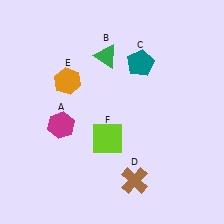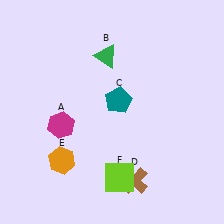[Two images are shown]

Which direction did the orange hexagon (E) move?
The orange hexagon (E) moved down.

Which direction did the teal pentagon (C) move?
The teal pentagon (C) moved down.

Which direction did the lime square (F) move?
The lime square (F) moved down.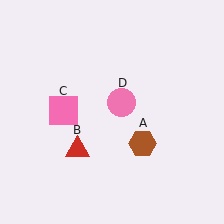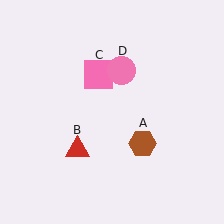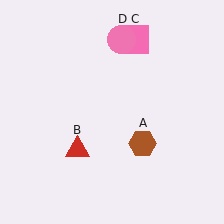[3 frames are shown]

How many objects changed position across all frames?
2 objects changed position: pink square (object C), pink circle (object D).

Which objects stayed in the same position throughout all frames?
Brown hexagon (object A) and red triangle (object B) remained stationary.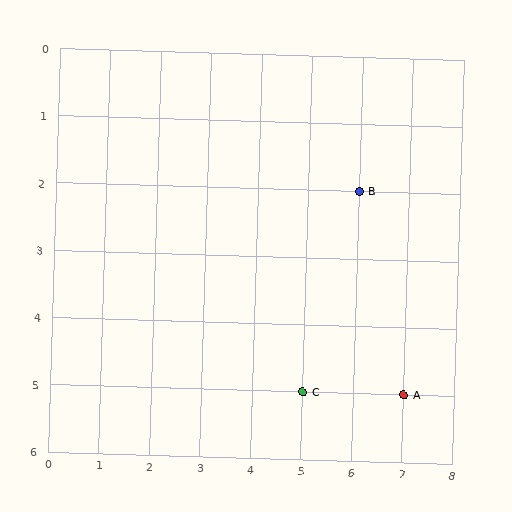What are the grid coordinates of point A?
Point A is at grid coordinates (7, 5).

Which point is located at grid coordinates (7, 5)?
Point A is at (7, 5).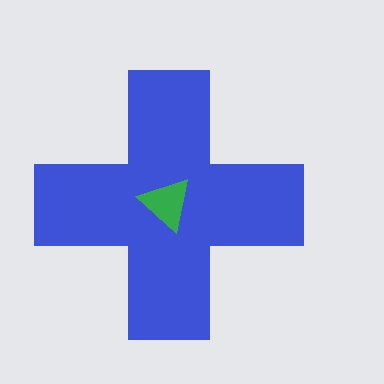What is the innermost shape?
The green triangle.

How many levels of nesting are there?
2.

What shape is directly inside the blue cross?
The green triangle.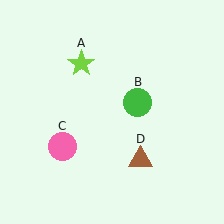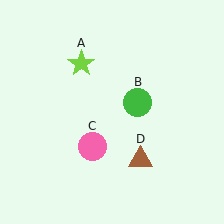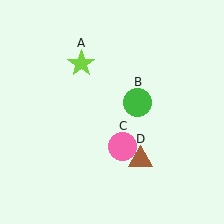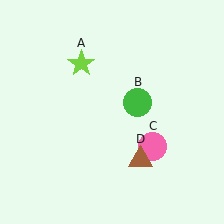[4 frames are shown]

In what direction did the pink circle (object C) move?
The pink circle (object C) moved right.